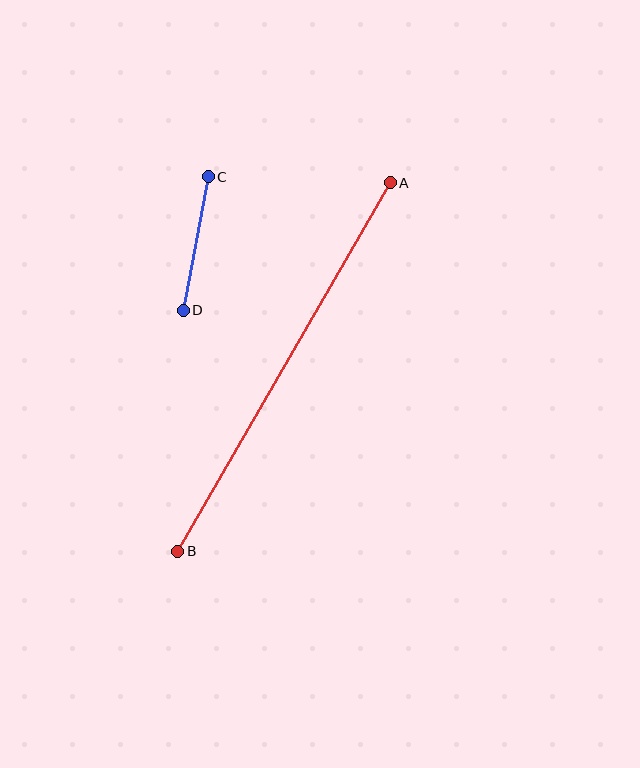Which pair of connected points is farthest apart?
Points A and B are farthest apart.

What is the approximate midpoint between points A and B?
The midpoint is at approximately (284, 367) pixels.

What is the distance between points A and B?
The distance is approximately 425 pixels.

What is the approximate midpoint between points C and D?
The midpoint is at approximately (196, 244) pixels.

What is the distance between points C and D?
The distance is approximately 136 pixels.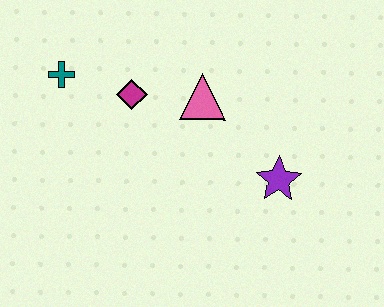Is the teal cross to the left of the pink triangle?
Yes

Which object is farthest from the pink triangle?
The teal cross is farthest from the pink triangle.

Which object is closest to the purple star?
The pink triangle is closest to the purple star.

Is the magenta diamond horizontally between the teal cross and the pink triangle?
Yes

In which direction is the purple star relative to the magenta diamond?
The purple star is to the right of the magenta diamond.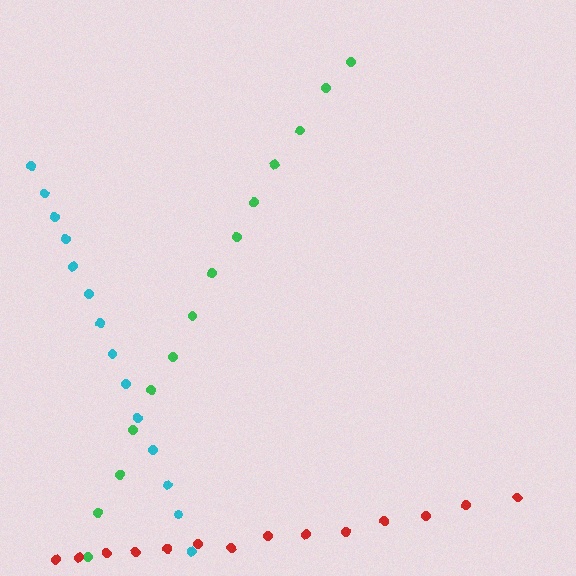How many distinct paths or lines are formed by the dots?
There are 3 distinct paths.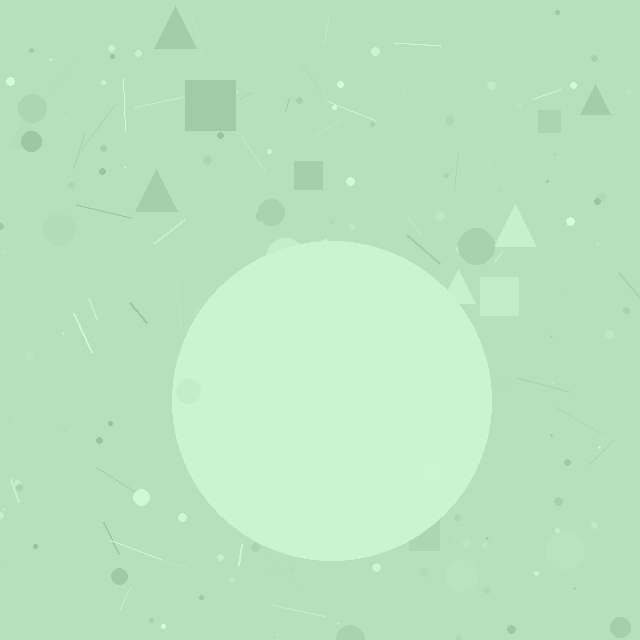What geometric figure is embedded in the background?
A circle is embedded in the background.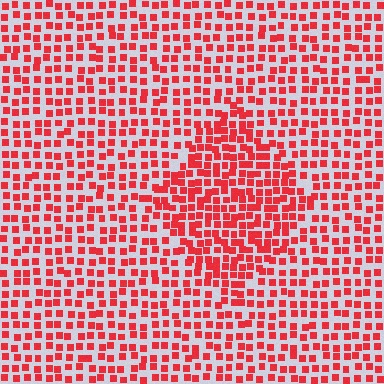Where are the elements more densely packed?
The elements are more densely packed inside the diamond boundary.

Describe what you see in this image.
The image contains small red elements arranged at two different densities. A diamond-shaped region is visible where the elements are more densely packed than the surrounding area.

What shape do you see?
I see a diamond.